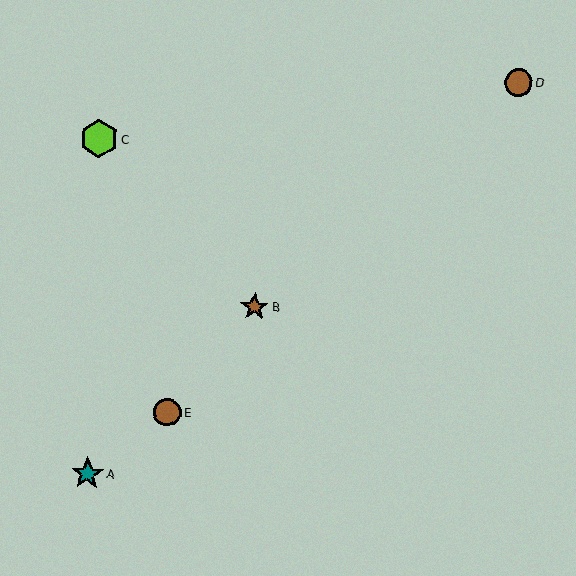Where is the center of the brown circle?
The center of the brown circle is at (167, 412).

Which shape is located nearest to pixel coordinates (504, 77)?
The brown circle (labeled D) at (519, 83) is nearest to that location.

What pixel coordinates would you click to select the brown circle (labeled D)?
Click at (519, 83) to select the brown circle D.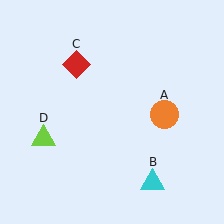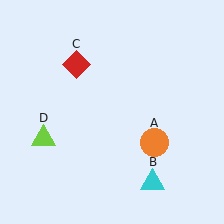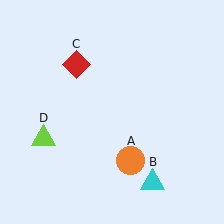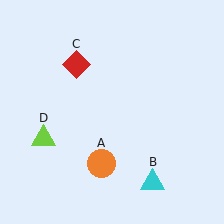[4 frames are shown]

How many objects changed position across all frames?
1 object changed position: orange circle (object A).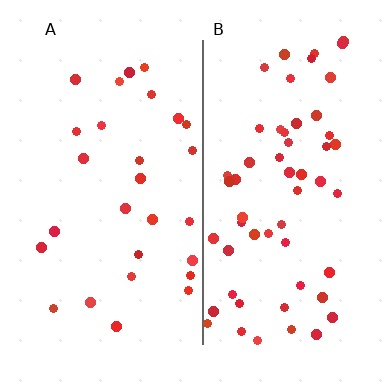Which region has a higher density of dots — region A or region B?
B (the right).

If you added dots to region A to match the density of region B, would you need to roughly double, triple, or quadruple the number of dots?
Approximately double.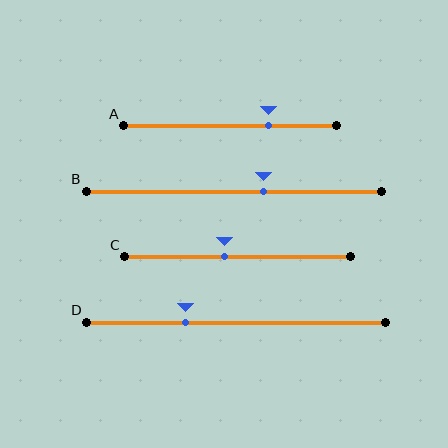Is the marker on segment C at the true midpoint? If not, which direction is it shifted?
No, the marker on segment C is shifted to the left by about 6% of the segment length.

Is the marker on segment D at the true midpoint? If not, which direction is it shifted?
No, the marker on segment D is shifted to the left by about 17% of the segment length.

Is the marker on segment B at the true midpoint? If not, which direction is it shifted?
No, the marker on segment B is shifted to the right by about 10% of the segment length.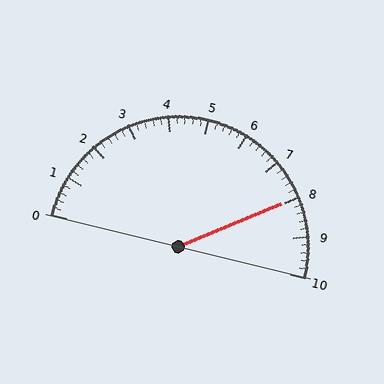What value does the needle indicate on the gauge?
The needle indicates approximately 8.0.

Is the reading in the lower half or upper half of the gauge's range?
The reading is in the upper half of the range (0 to 10).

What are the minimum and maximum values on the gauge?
The gauge ranges from 0 to 10.